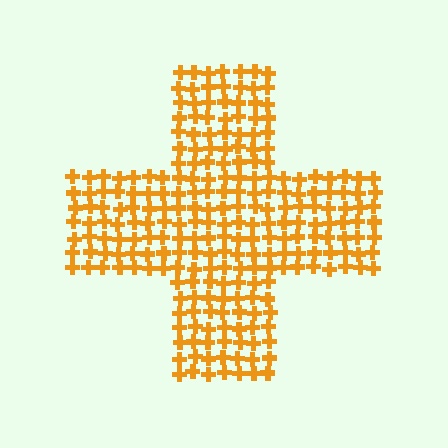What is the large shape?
The large shape is a cross.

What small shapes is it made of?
It is made of small crosses.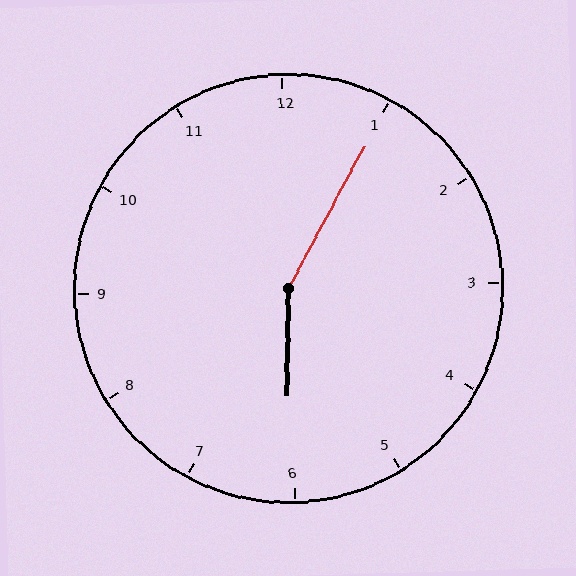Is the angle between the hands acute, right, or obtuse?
It is obtuse.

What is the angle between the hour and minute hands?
Approximately 152 degrees.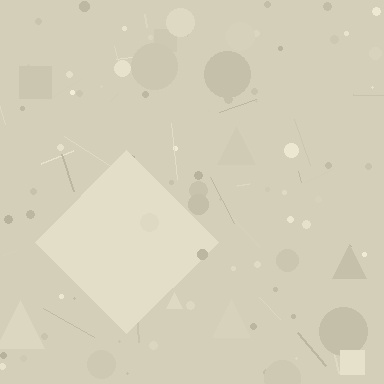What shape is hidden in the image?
A diamond is hidden in the image.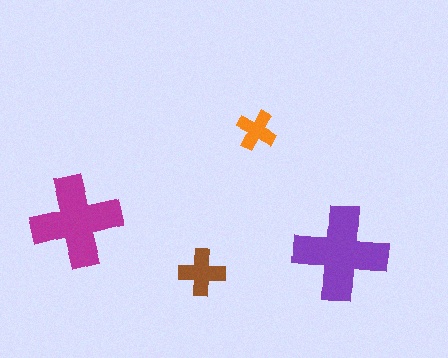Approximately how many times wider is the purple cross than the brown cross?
About 2 times wider.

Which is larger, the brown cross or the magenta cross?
The magenta one.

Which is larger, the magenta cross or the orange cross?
The magenta one.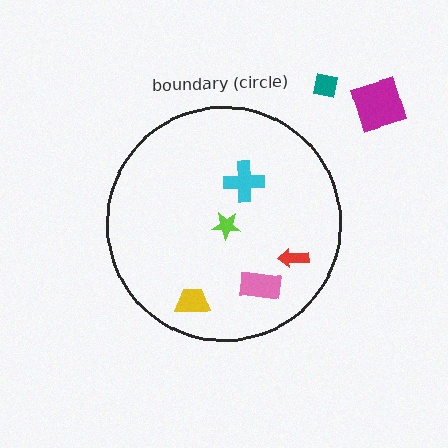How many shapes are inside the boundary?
5 inside, 2 outside.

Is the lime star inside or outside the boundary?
Inside.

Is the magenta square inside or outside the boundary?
Outside.